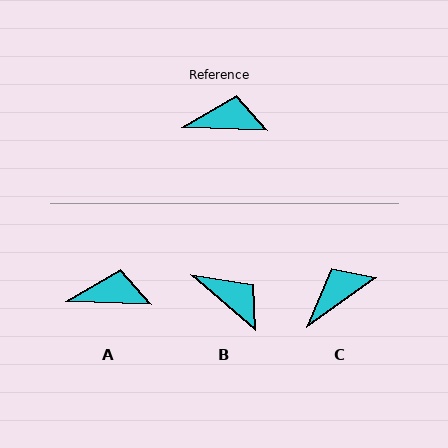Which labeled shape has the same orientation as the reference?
A.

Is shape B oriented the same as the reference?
No, it is off by about 38 degrees.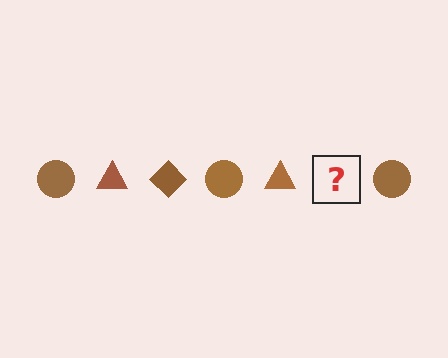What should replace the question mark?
The question mark should be replaced with a brown diamond.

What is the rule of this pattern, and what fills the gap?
The rule is that the pattern cycles through circle, triangle, diamond shapes in brown. The gap should be filled with a brown diamond.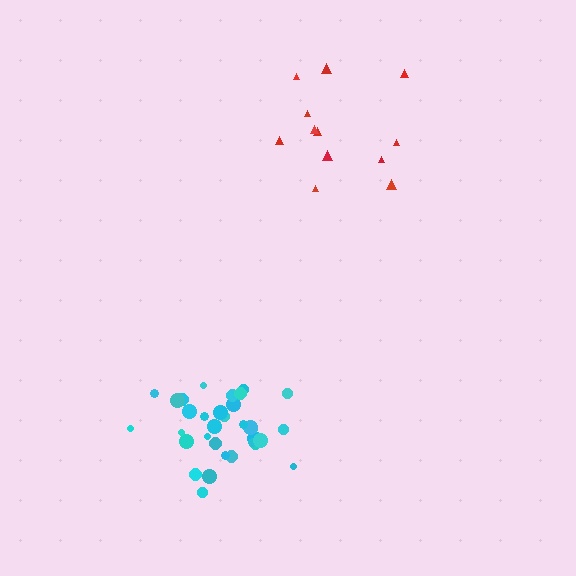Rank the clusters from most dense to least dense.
cyan, red.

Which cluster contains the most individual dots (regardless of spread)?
Cyan (35).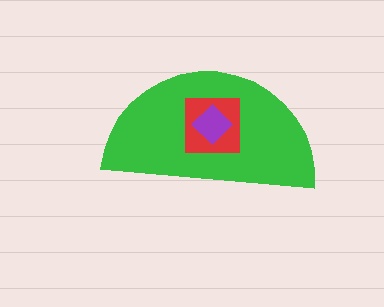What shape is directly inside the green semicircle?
The red square.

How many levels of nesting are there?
3.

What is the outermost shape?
The green semicircle.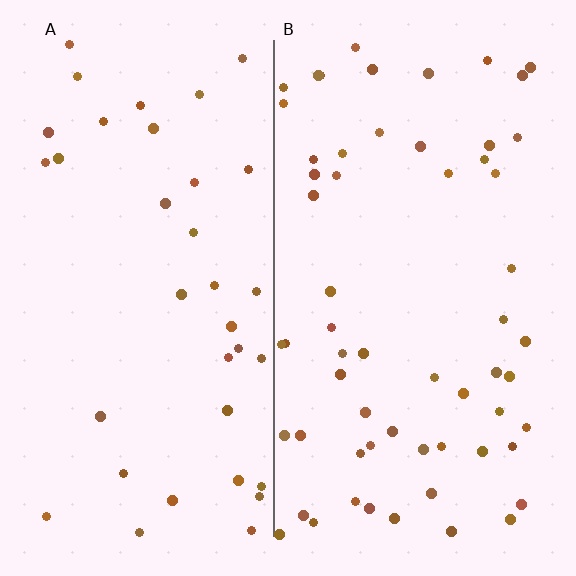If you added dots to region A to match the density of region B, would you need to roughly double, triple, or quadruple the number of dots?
Approximately double.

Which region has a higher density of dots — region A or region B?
B (the right).